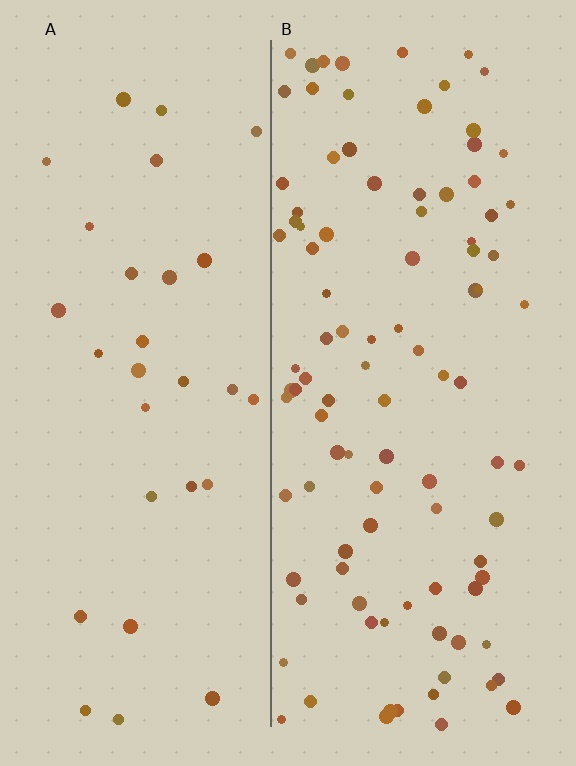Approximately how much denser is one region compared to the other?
Approximately 3.3× — region B over region A.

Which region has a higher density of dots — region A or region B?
B (the right).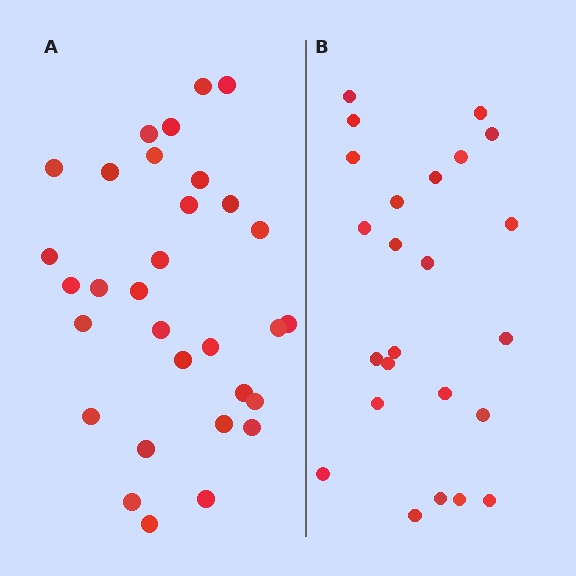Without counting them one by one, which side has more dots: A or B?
Region A (the left region) has more dots.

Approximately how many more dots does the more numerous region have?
Region A has roughly 8 or so more dots than region B.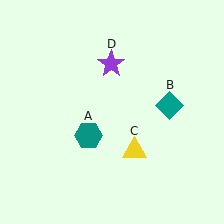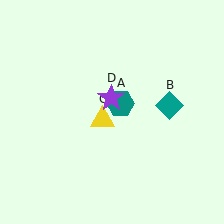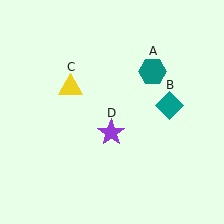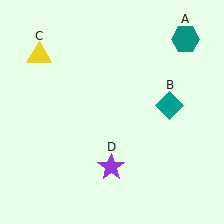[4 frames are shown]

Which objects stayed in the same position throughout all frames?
Teal diamond (object B) remained stationary.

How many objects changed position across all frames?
3 objects changed position: teal hexagon (object A), yellow triangle (object C), purple star (object D).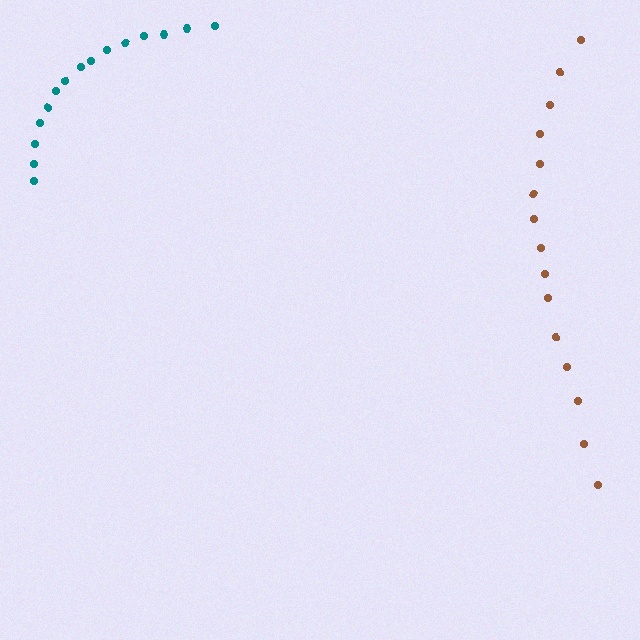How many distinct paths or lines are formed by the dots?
There are 2 distinct paths.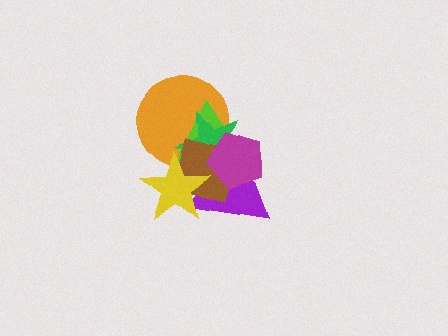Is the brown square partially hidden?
Yes, it is partially covered by another shape.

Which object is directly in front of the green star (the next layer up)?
The purple triangle is directly in front of the green star.